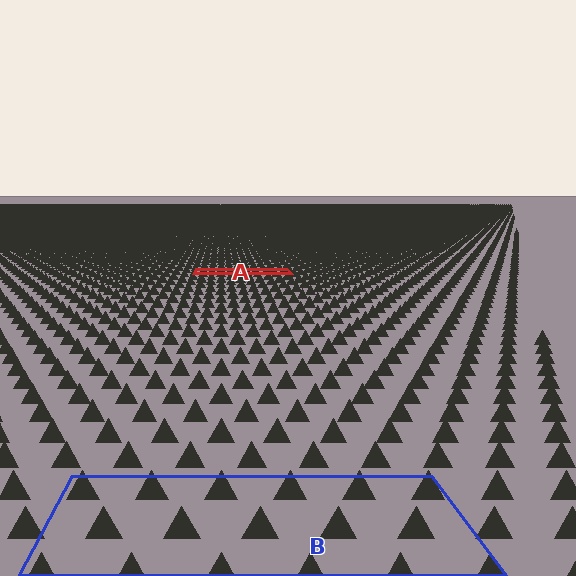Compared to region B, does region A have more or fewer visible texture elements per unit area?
Region A has more texture elements per unit area — they are packed more densely because it is farther away.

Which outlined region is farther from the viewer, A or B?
Region A is farther from the viewer — the texture elements inside it appear smaller and more densely packed.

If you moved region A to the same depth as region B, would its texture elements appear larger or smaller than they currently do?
They would appear larger. At a closer depth, the same texture elements are projected at a bigger on-screen size.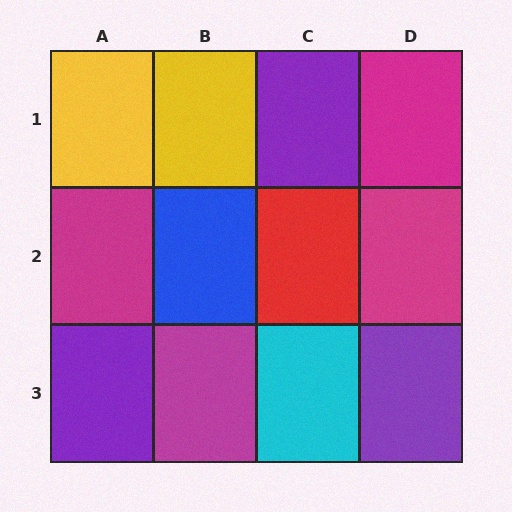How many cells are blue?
1 cell is blue.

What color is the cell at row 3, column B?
Magenta.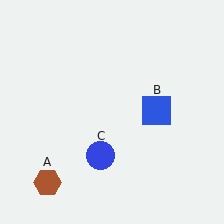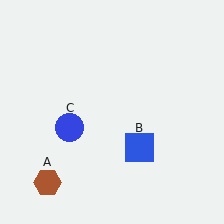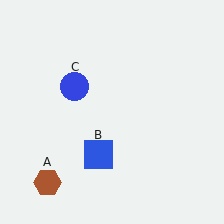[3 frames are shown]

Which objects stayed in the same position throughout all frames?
Brown hexagon (object A) remained stationary.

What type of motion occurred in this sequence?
The blue square (object B), blue circle (object C) rotated clockwise around the center of the scene.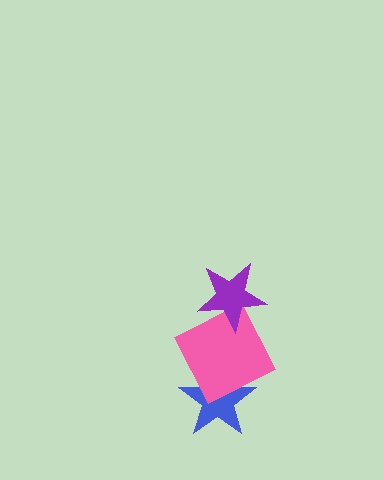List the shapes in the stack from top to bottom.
From top to bottom: the purple star, the pink square, the blue star.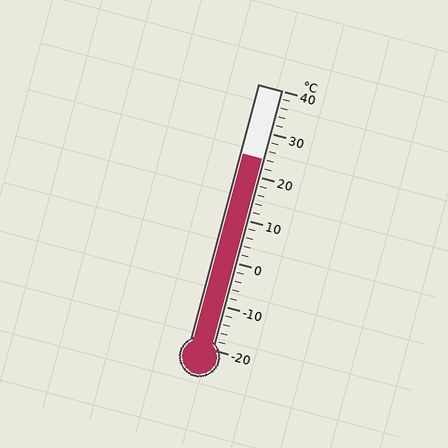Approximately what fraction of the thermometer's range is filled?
The thermometer is filled to approximately 75% of its range.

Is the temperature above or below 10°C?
The temperature is above 10°C.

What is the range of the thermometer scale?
The thermometer scale ranges from -20°C to 40°C.